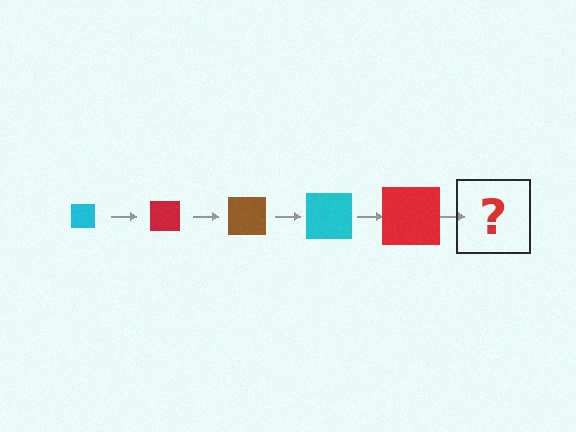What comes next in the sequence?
The next element should be a brown square, larger than the previous one.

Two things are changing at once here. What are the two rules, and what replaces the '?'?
The two rules are that the square grows larger each step and the color cycles through cyan, red, and brown. The '?' should be a brown square, larger than the previous one.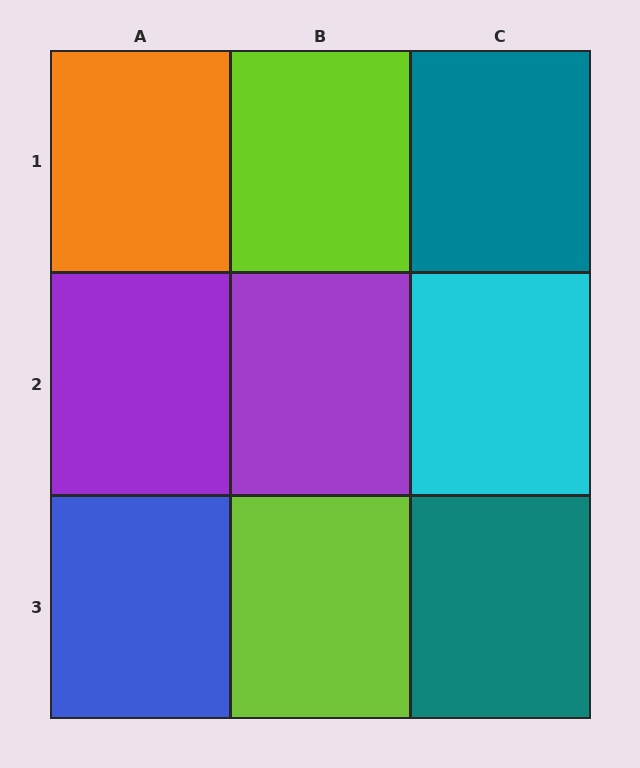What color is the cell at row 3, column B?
Lime.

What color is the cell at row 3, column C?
Teal.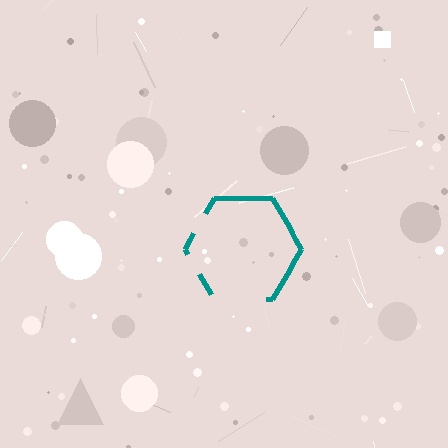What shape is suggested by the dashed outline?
The dashed outline suggests a hexagon.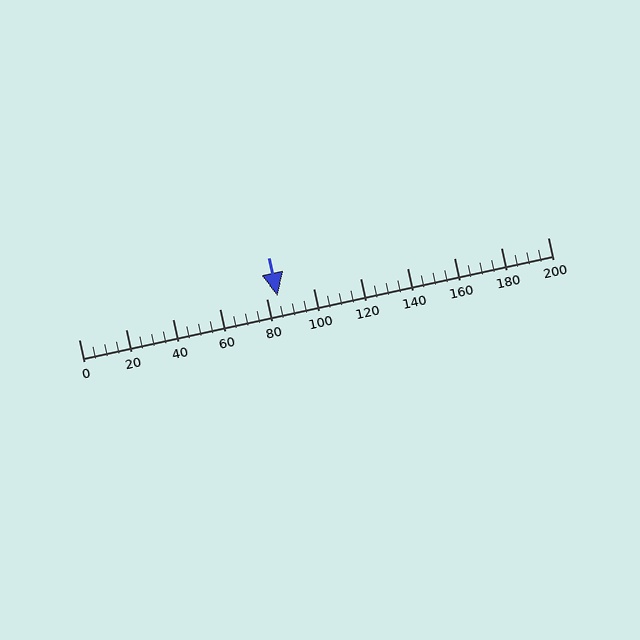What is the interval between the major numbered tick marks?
The major tick marks are spaced 20 units apart.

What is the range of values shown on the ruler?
The ruler shows values from 0 to 200.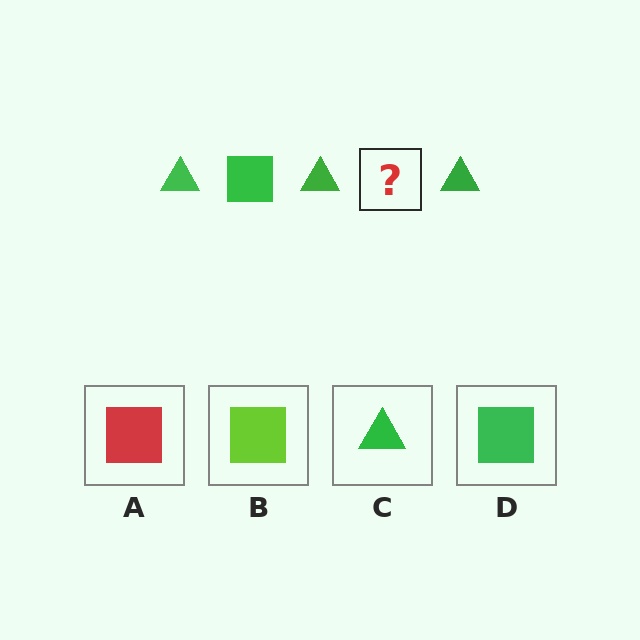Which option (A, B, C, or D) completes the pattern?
D.